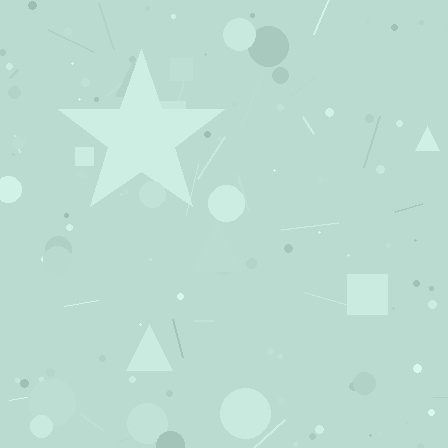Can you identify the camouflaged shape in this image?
The camouflaged shape is a star.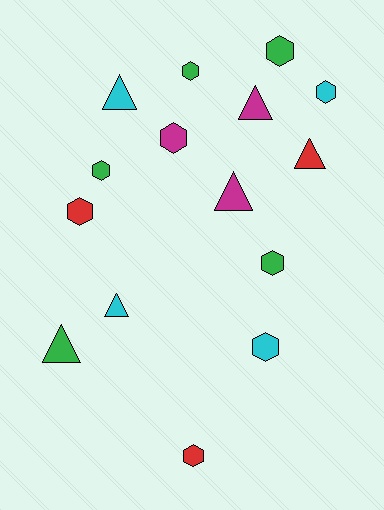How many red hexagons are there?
There are 2 red hexagons.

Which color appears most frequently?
Green, with 5 objects.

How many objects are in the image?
There are 15 objects.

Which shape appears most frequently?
Hexagon, with 9 objects.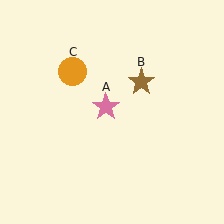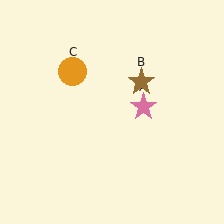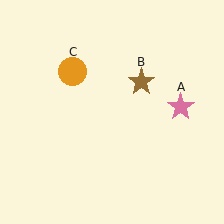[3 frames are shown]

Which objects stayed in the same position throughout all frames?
Brown star (object B) and orange circle (object C) remained stationary.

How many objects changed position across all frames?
1 object changed position: pink star (object A).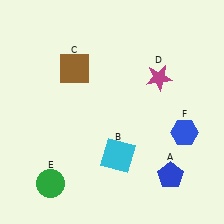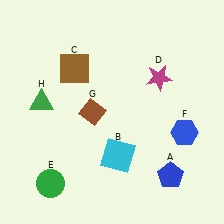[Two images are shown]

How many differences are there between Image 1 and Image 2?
There are 2 differences between the two images.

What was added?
A brown diamond (G), a green triangle (H) were added in Image 2.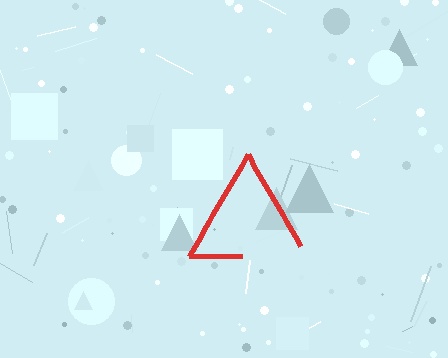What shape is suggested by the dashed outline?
The dashed outline suggests a triangle.